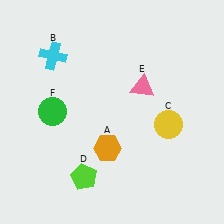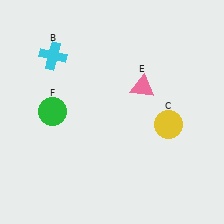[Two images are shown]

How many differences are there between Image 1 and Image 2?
There are 2 differences between the two images.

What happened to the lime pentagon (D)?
The lime pentagon (D) was removed in Image 2. It was in the bottom-left area of Image 1.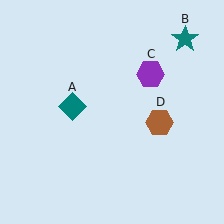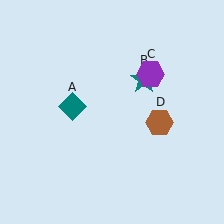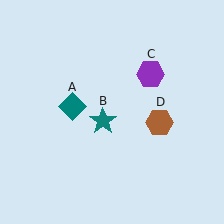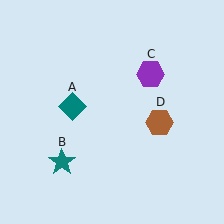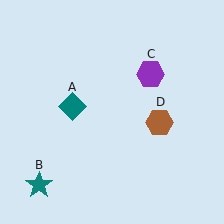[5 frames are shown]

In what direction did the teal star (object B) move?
The teal star (object B) moved down and to the left.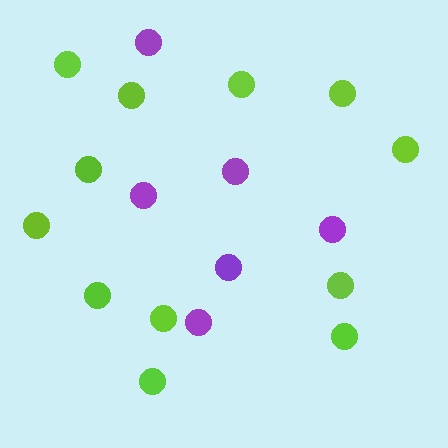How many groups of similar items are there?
There are 2 groups: one group of purple circles (6) and one group of lime circles (12).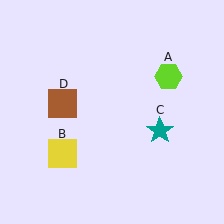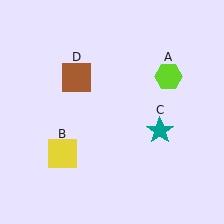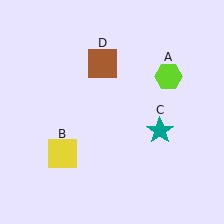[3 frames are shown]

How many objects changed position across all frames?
1 object changed position: brown square (object D).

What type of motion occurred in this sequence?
The brown square (object D) rotated clockwise around the center of the scene.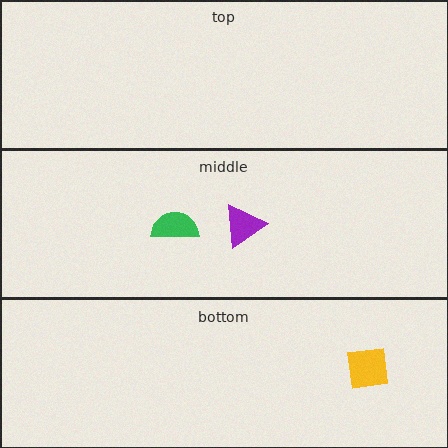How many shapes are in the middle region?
2.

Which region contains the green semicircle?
The middle region.